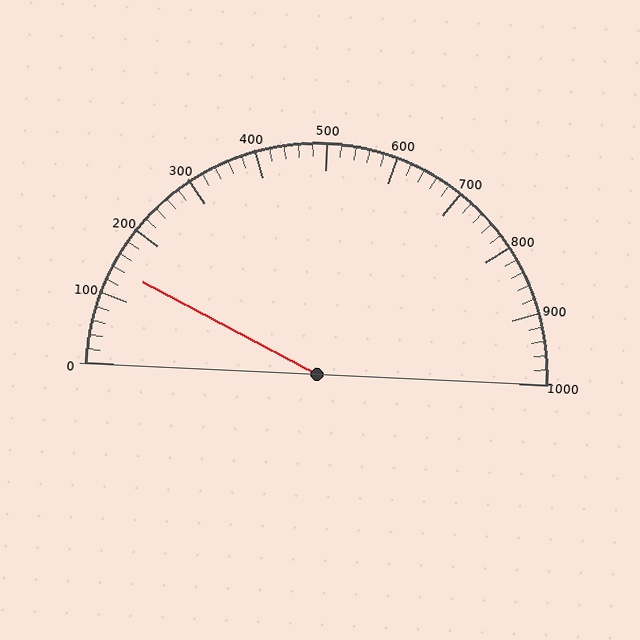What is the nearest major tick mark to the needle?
The nearest major tick mark is 100.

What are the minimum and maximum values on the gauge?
The gauge ranges from 0 to 1000.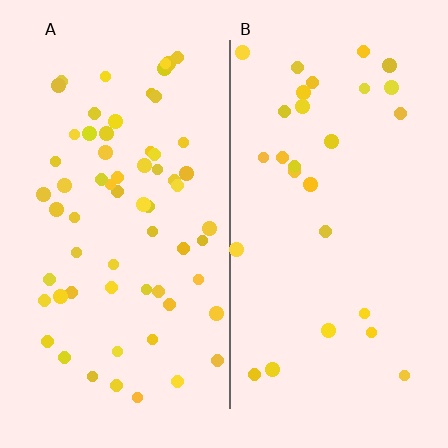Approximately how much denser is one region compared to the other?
Approximately 2.2× — region A over region B.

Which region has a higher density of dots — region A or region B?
A (the left).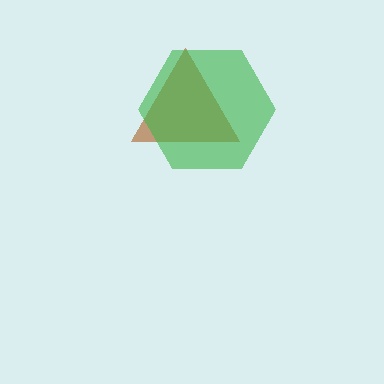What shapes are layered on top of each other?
The layered shapes are: a brown triangle, a green hexagon.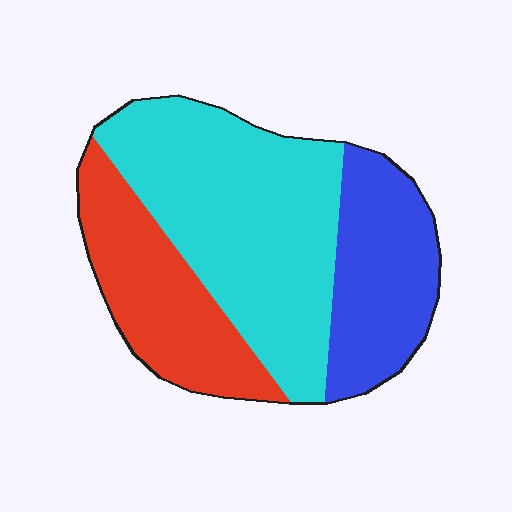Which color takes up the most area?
Cyan, at roughly 50%.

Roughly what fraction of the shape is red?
Red takes up about one quarter (1/4) of the shape.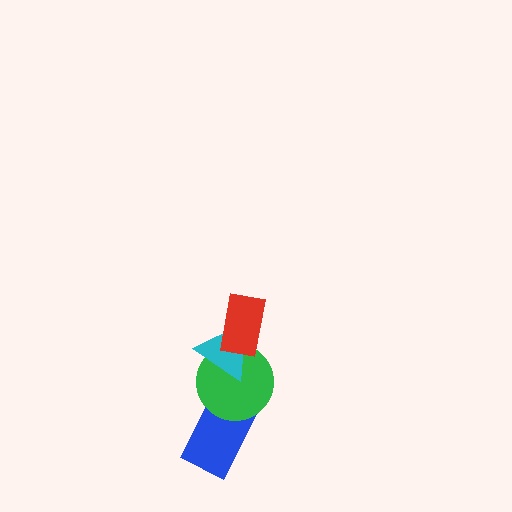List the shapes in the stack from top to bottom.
From top to bottom: the red rectangle, the cyan triangle, the green circle, the blue rectangle.